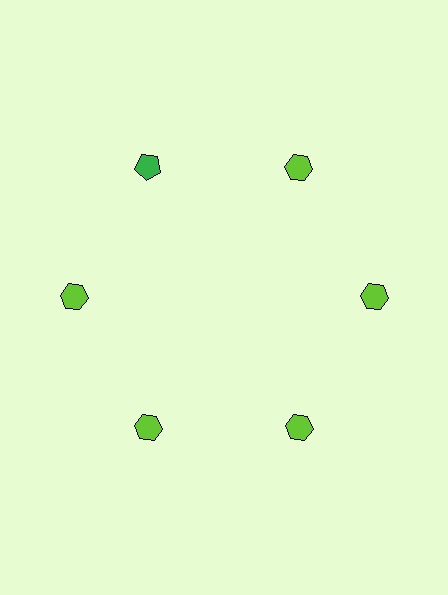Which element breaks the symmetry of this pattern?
The green pentagon at roughly the 11 o'clock position breaks the symmetry. All other shapes are lime hexagons.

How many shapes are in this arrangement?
There are 6 shapes arranged in a ring pattern.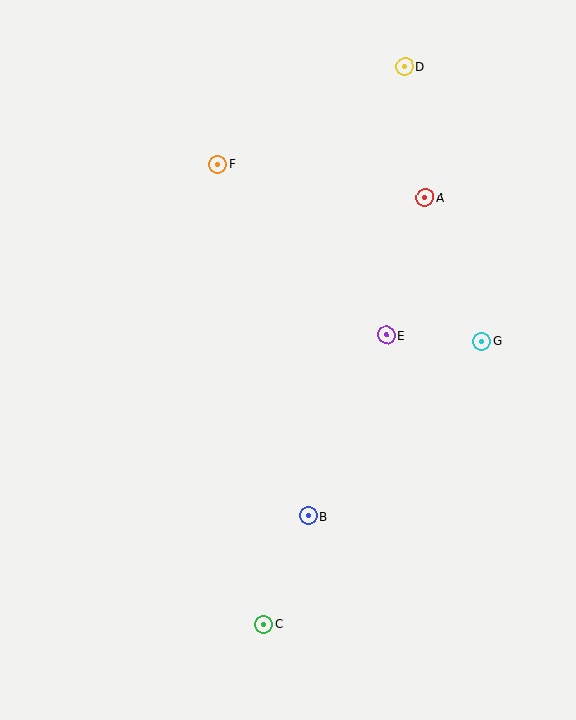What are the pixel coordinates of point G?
Point G is at (482, 341).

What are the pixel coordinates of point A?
Point A is at (425, 198).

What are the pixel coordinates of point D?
Point D is at (405, 67).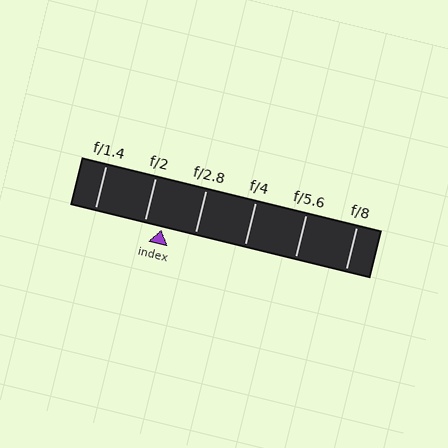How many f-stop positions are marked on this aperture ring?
There are 6 f-stop positions marked.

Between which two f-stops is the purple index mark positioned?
The index mark is between f/2 and f/2.8.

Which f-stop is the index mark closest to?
The index mark is closest to f/2.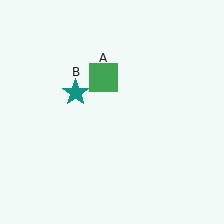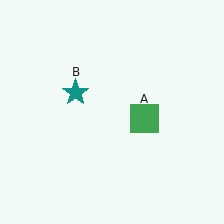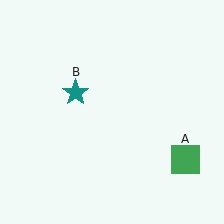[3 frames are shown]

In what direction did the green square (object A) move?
The green square (object A) moved down and to the right.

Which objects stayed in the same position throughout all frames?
Teal star (object B) remained stationary.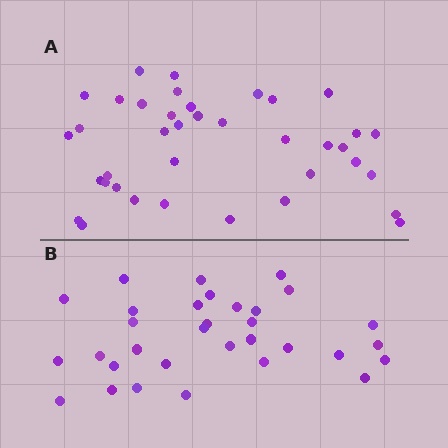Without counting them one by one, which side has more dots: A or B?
Region A (the top region) has more dots.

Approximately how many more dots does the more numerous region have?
Region A has about 6 more dots than region B.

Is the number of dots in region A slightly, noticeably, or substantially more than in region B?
Region A has only slightly more — the two regions are fairly close. The ratio is roughly 1.2 to 1.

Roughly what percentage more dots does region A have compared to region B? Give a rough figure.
About 20% more.